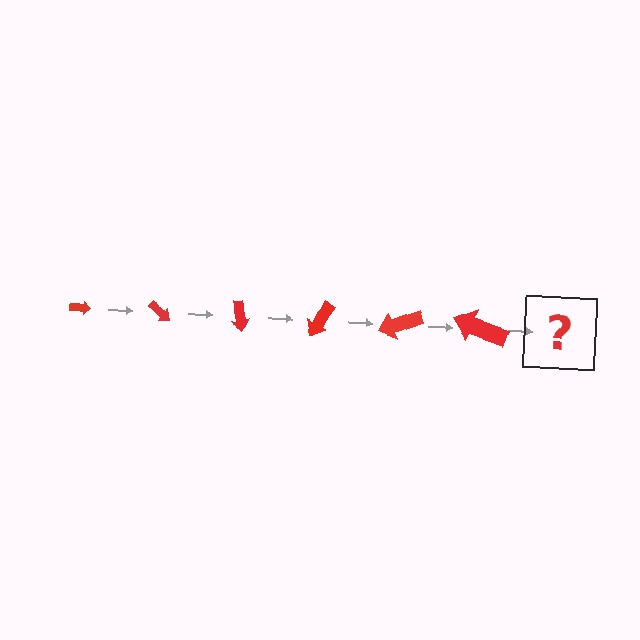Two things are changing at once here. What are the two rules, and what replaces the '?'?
The two rules are that the arrow grows larger each step and it rotates 40 degrees each step. The '?' should be an arrow, larger than the previous one and rotated 240 degrees from the start.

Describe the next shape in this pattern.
It should be an arrow, larger than the previous one and rotated 240 degrees from the start.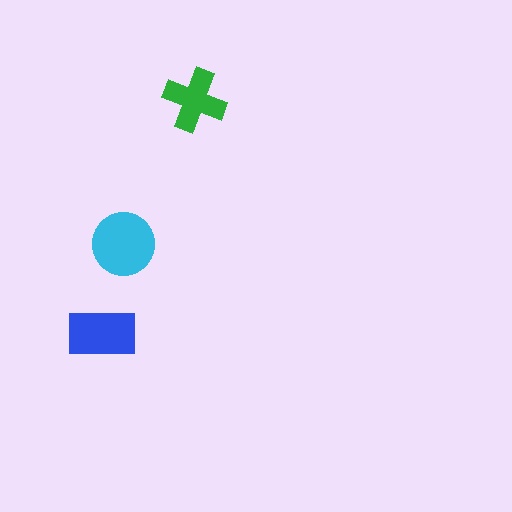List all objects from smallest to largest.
The green cross, the blue rectangle, the cyan circle.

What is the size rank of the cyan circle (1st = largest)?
1st.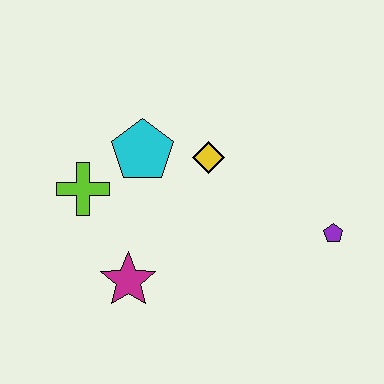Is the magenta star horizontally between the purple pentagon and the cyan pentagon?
No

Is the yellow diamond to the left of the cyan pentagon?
No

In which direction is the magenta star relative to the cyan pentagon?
The magenta star is below the cyan pentagon.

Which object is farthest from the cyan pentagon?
The purple pentagon is farthest from the cyan pentagon.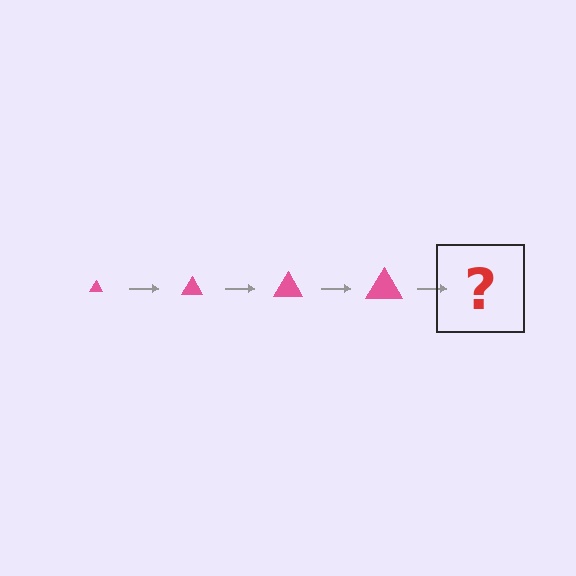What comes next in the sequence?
The next element should be a pink triangle, larger than the previous one.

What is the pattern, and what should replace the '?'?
The pattern is that the triangle gets progressively larger each step. The '?' should be a pink triangle, larger than the previous one.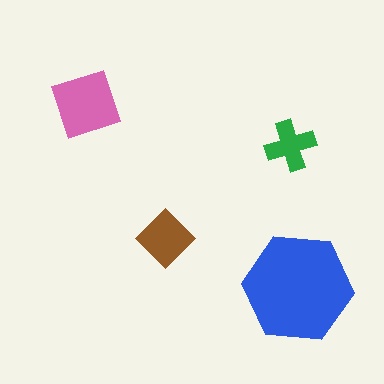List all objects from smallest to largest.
The green cross, the brown diamond, the pink square, the blue hexagon.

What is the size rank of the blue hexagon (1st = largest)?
1st.